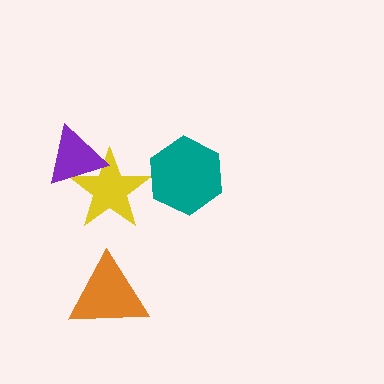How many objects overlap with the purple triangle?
1 object overlaps with the purple triangle.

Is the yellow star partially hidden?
Yes, it is partially covered by another shape.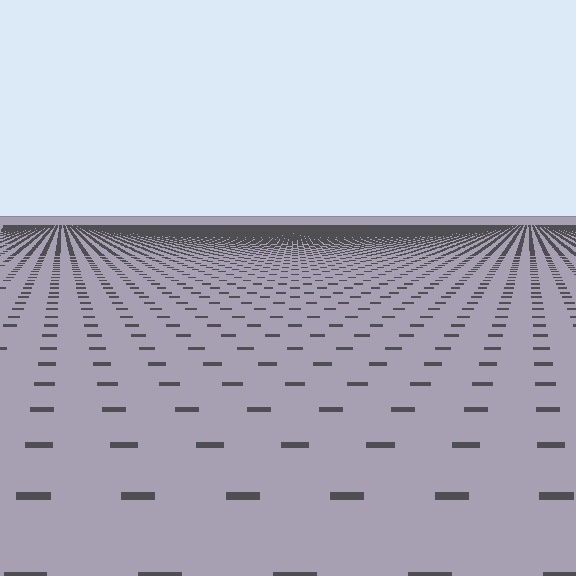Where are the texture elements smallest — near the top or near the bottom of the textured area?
Near the top.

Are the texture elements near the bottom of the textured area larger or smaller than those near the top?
Larger. Near the bottom, elements are closer to the viewer and appear at a bigger on-screen size.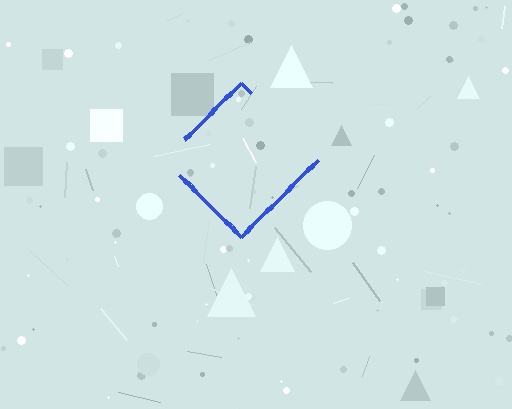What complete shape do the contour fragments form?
The contour fragments form a diamond.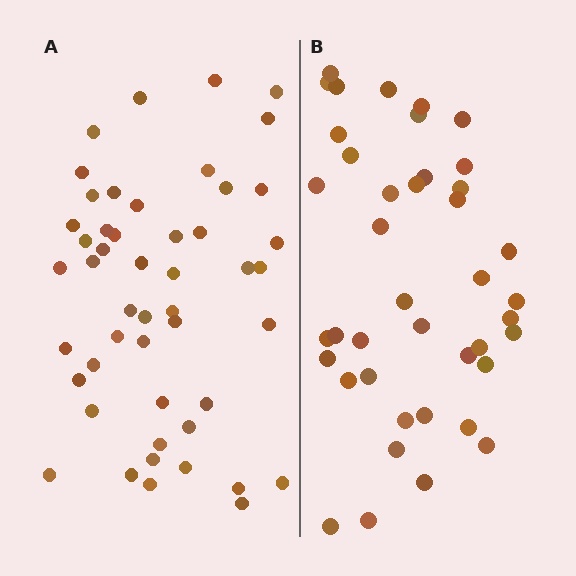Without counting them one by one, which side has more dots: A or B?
Region A (the left region) has more dots.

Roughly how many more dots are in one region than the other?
Region A has roughly 8 or so more dots than region B.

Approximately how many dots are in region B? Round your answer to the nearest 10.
About 40 dots. (The exact count is 41, which rounds to 40.)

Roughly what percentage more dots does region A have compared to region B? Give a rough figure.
About 20% more.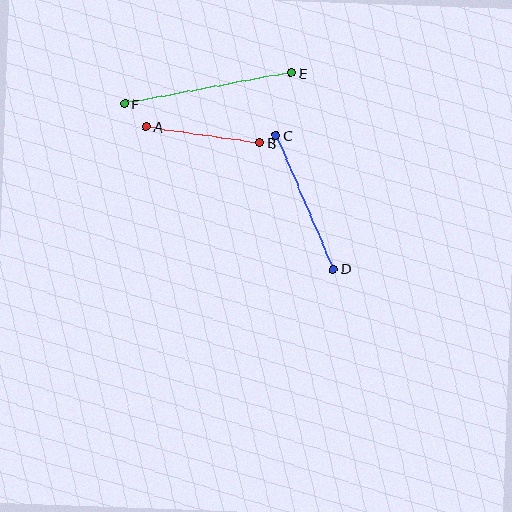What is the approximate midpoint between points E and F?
The midpoint is at approximately (208, 88) pixels.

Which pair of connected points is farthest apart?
Points E and F are farthest apart.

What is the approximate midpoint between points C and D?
The midpoint is at approximately (305, 202) pixels.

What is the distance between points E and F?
The distance is approximately 170 pixels.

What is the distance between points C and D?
The distance is approximately 146 pixels.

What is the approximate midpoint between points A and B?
The midpoint is at approximately (203, 135) pixels.